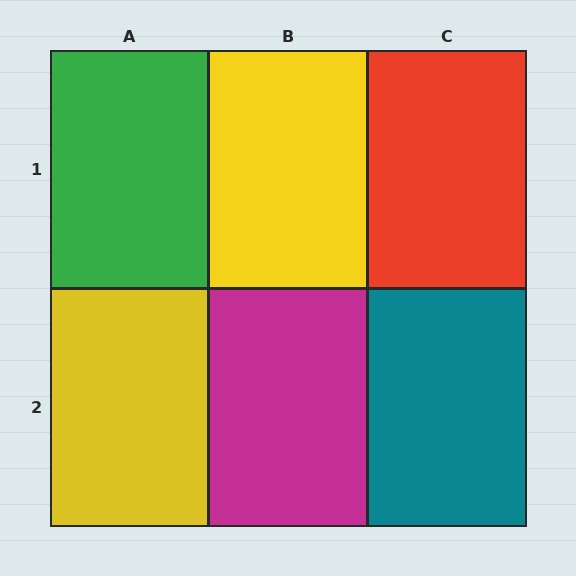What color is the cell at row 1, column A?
Green.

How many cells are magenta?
1 cell is magenta.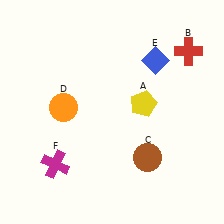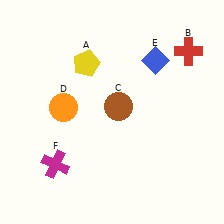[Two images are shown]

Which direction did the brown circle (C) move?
The brown circle (C) moved up.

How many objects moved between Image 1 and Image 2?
2 objects moved between the two images.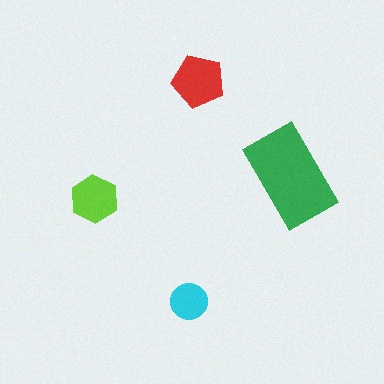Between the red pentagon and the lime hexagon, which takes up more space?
The red pentagon.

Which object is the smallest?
The cyan circle.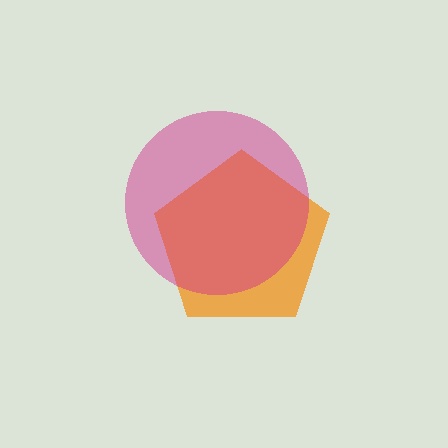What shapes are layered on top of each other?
The layered shapes are: an orange pentagon, a magenta circle.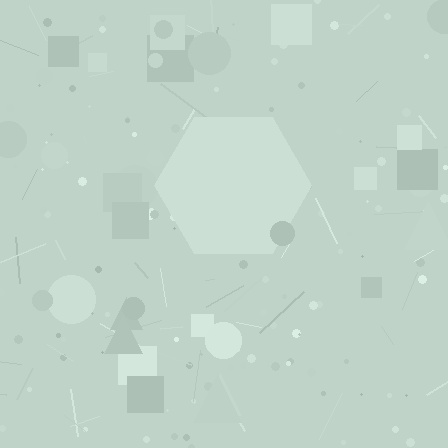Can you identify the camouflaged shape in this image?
The camouflaged shape is a hexagon.